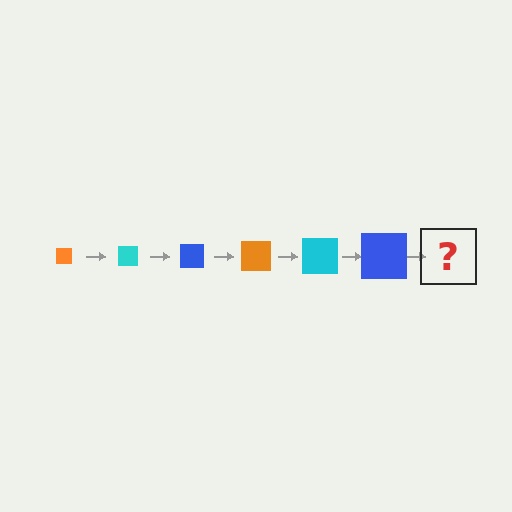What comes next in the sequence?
The next element should be an orange square, larger than the previous one.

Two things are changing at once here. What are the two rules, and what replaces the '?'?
The two rules are that the square grows larger each step and the color cycles through orange, cyan, and blue. The '?' should be an orange square, larger than the previous one.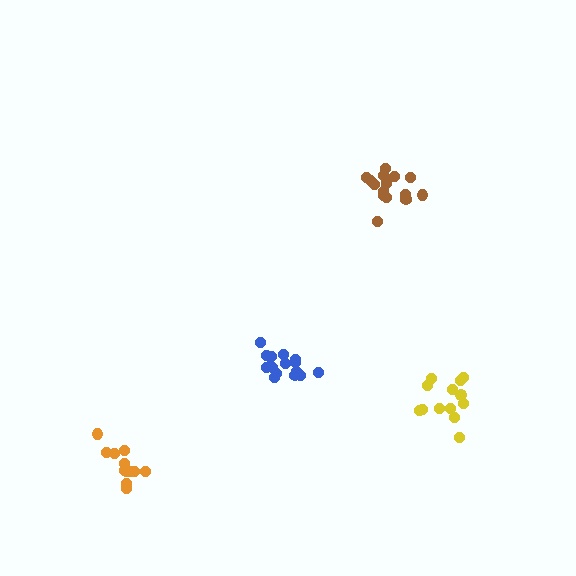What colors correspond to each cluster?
The clusters are colored: brown, orange, blue, yellow.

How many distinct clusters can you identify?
There are 4 distinct clusters.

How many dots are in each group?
Group 1: 15 dots, Group 2: 12 dots, Group 3: 16 dots, Group 4: 13 dots (56 total).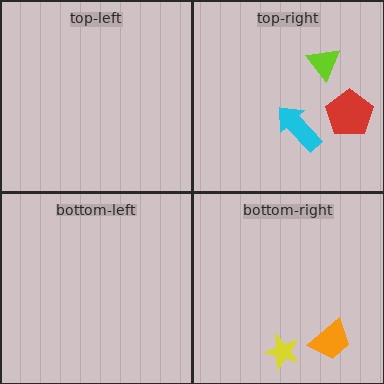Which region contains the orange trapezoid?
The bottom-right region.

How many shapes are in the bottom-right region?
2.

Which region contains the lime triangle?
The top-right region.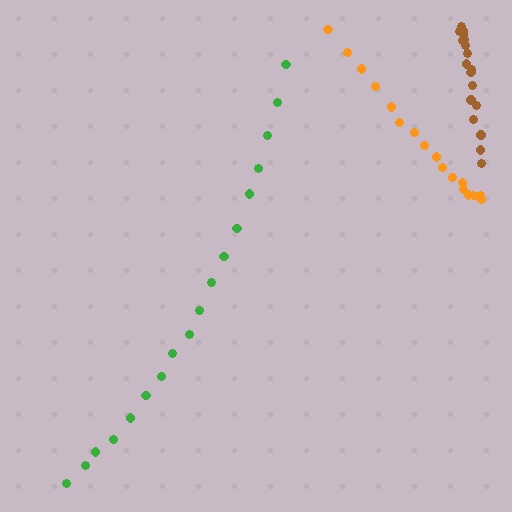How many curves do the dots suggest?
There are 3 distinct paths.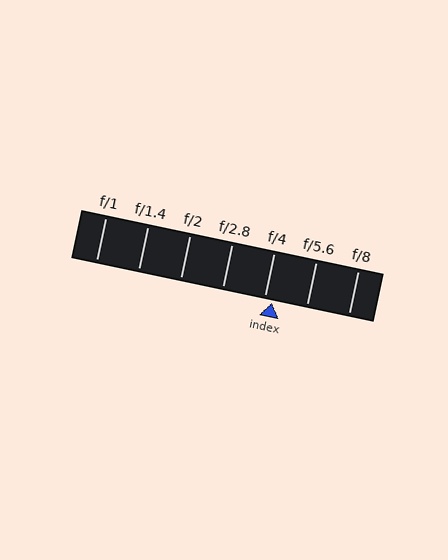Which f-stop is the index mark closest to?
The index mark is closest to f/4.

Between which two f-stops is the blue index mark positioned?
The index mark is between f/4 and f/5.6.